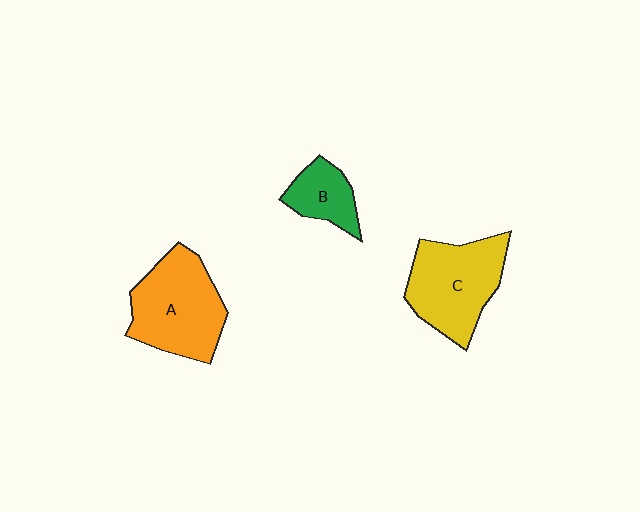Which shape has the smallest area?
Shape B (green).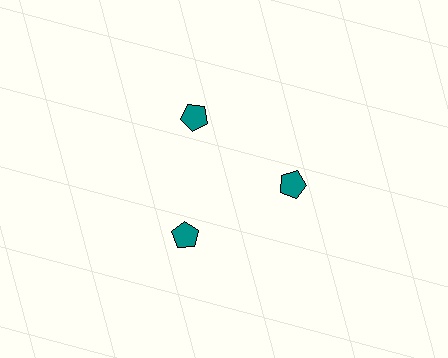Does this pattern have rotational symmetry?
Yes, this pattern has 3-fold rotational symmetry. It looks the same after rotating 120 degrees around the center.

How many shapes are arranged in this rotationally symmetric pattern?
There are 3 shapes, arranged in 3 groups of 1.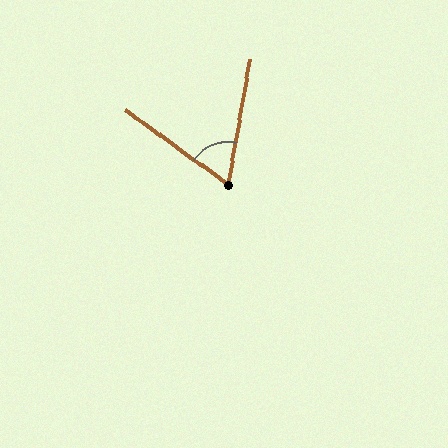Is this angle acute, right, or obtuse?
It is acute.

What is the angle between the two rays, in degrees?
Approximately 64 degrees.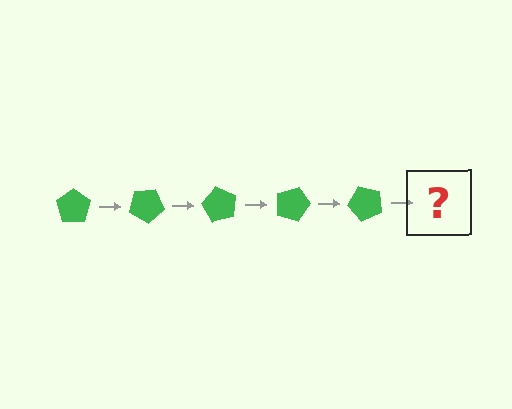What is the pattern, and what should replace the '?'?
The pattern is that the pentagon rotates 30 degrees each step. The '?' should be a green pentagon rotated 150 degrees.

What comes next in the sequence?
The next element should be a green pentagon rotated 150 degrees.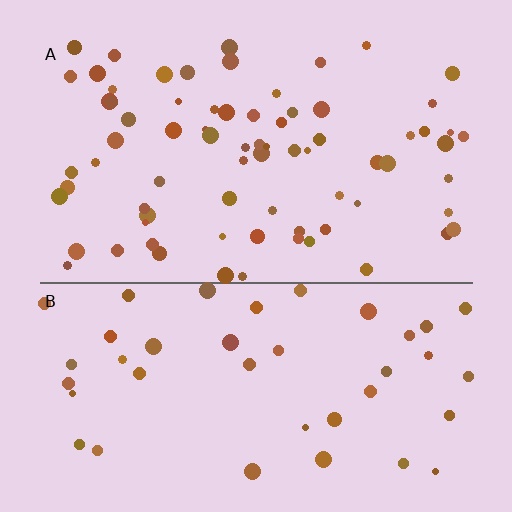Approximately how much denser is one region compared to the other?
Approximately 1.8× — region A over region B.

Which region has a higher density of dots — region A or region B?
A (the top).